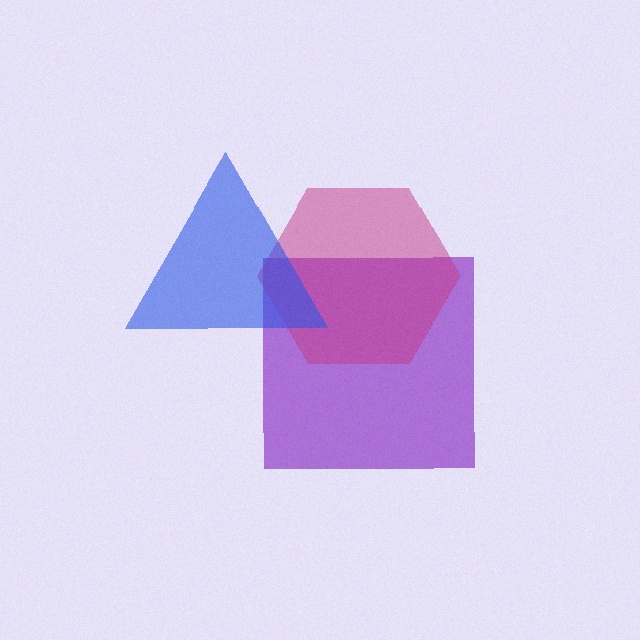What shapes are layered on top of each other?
The layered shapes are: a purple square, a magenta hexagon, a blue triangle.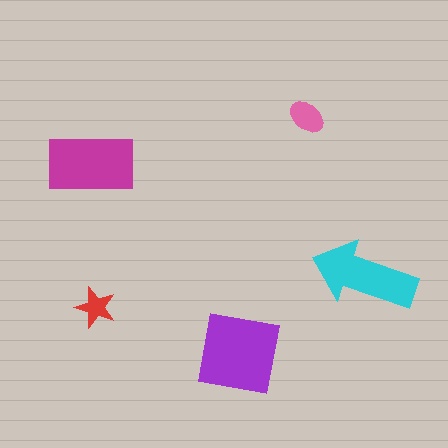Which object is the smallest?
The red star.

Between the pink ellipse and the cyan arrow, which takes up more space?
The cyan arrow.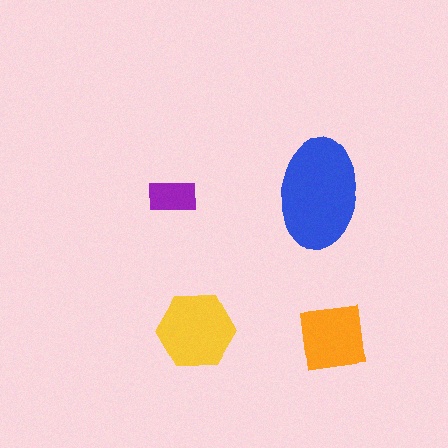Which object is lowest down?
The orange square is bottommost.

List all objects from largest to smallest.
The blue ellipse, the yellow hexagon, the orange square, the purple rectangle.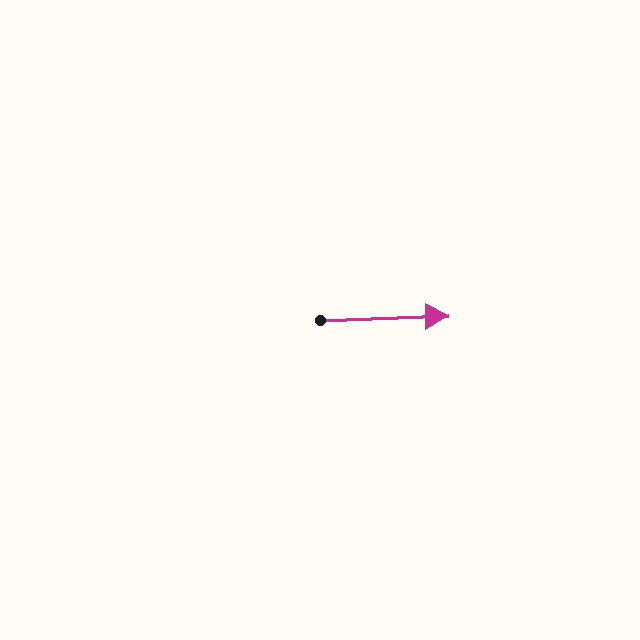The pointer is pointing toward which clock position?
Roughly 3 o'clock.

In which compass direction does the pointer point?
East.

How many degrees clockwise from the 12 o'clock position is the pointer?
Approximately 88 degrees.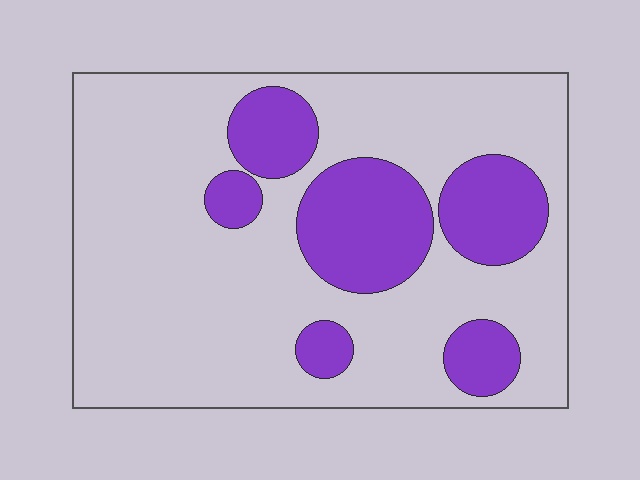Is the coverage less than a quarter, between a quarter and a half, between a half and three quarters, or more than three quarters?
Less than a quarter.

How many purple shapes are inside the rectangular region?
6.